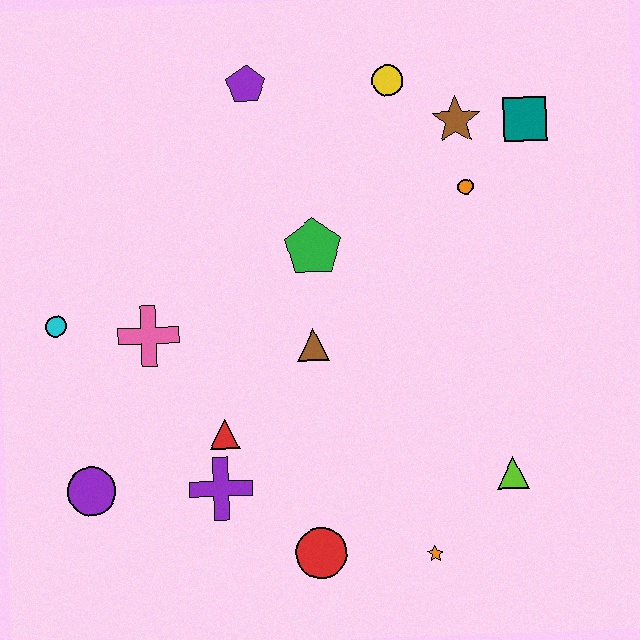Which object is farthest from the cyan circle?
The teal square is farthest from the cyan circle.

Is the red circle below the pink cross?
Yes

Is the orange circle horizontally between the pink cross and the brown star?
No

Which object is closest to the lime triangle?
The orange star is closest to the lime triangle.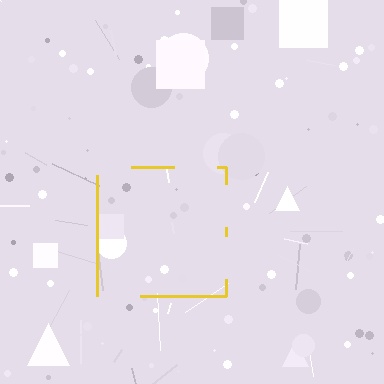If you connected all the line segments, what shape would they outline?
They would outline a square.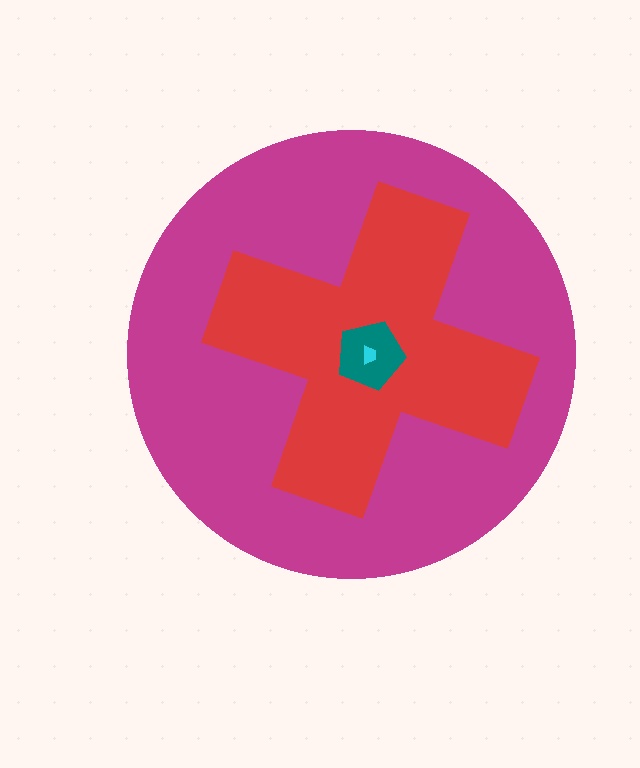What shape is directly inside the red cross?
The teal pentagon.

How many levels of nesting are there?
4.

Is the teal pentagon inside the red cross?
Yes.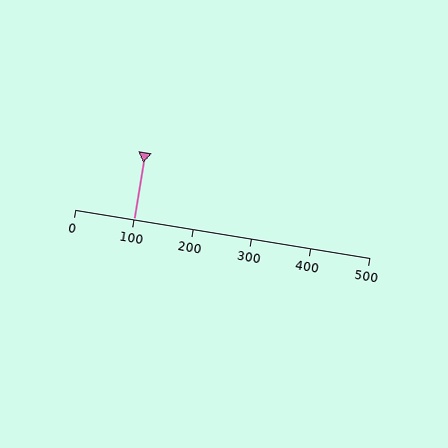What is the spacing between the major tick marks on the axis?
The major ticks are spaced 100 apart.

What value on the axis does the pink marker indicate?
The marker indicates approximately 100.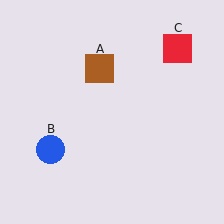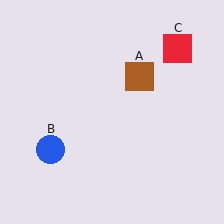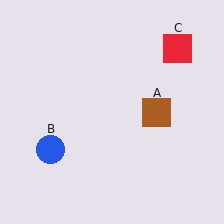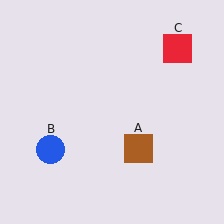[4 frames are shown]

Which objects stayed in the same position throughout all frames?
Blue circle (object B) and red square (object C) remained stationary.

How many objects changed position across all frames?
1 object changed position: brown square (object A).